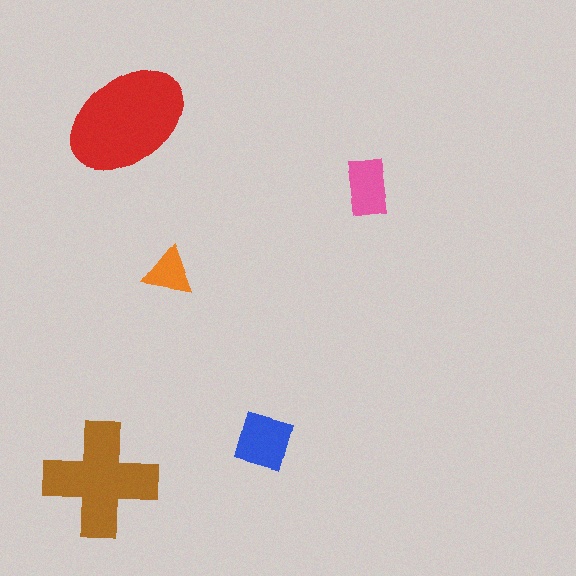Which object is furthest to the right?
The pink rectangle is rightmost.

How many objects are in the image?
There are 5 objects in the image.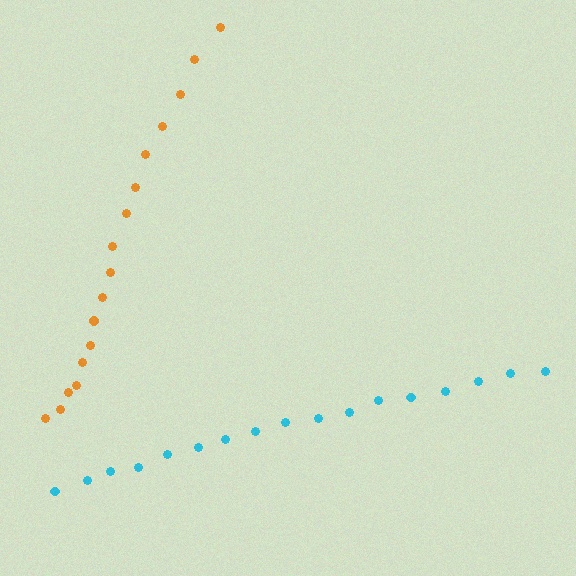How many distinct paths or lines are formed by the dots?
There are 2 distinct paths.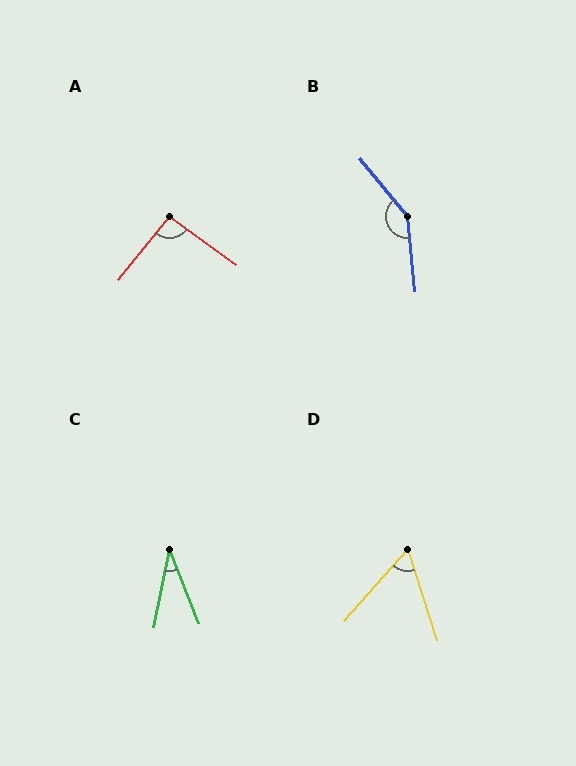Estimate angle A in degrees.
Approximately 93 degrees.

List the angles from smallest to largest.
C (33°), D (59°), A (93°), B (146°).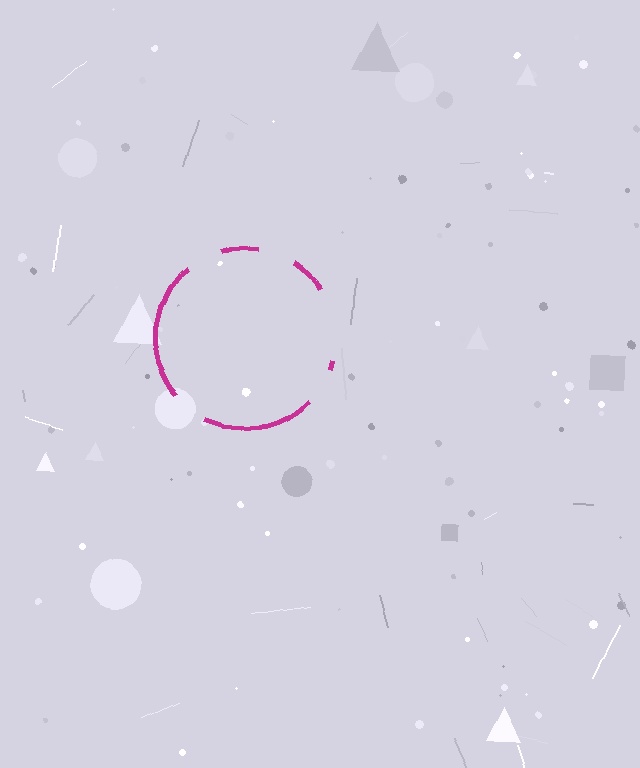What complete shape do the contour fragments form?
The contour fragments form a circle.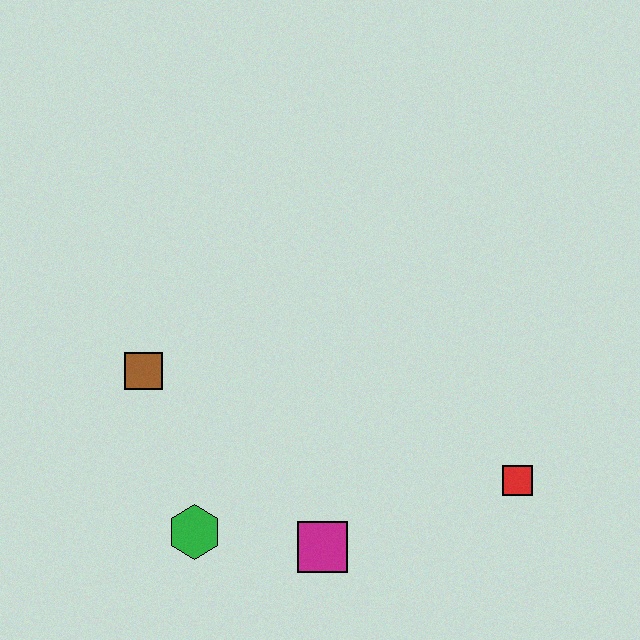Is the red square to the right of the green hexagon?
Yes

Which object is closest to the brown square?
The green hexagon is closest to the brown square.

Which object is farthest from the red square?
The brown square is farthest from the red square.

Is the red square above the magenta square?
Yes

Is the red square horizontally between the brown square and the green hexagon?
No